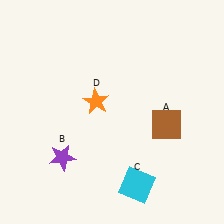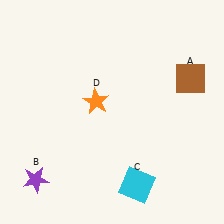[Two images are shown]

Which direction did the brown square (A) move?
The brown square (A) moved up.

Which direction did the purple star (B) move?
The purple star (B) moved left.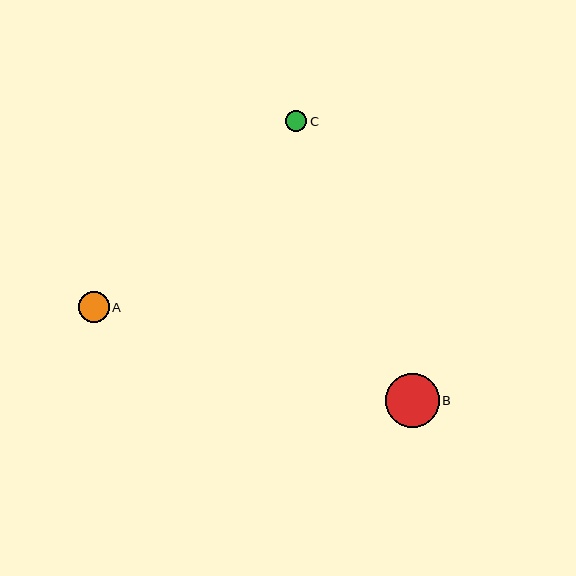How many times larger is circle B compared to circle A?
Circle B is approximately 1.8 times the size of circle A.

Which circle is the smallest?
Circle C is the smallest with a size of approximately 22 pixels.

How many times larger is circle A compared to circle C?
Circle A is approximately 1.4 times the size of circle C.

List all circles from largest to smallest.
From largest to smallest: B, A, C.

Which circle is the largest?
Circle B is the largest with a size of approximately 54 pixels.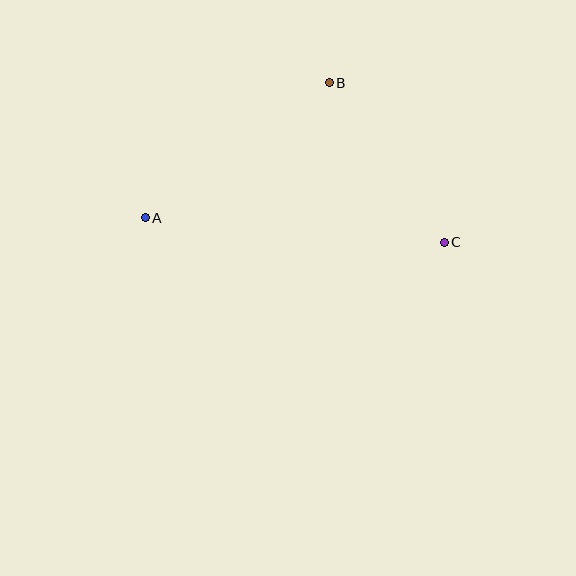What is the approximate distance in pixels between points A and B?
The distance between A and B is approximately 228 pixels.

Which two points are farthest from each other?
Points A and C are farthest from each other.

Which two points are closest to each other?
Points B and C are closest to each other.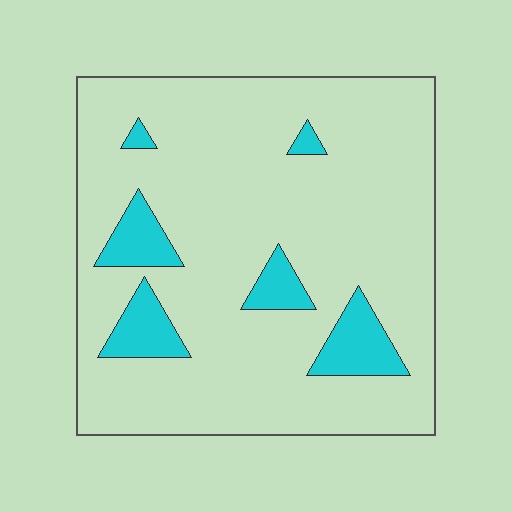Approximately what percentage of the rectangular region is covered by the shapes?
Approximately 15%.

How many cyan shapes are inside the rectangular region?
6.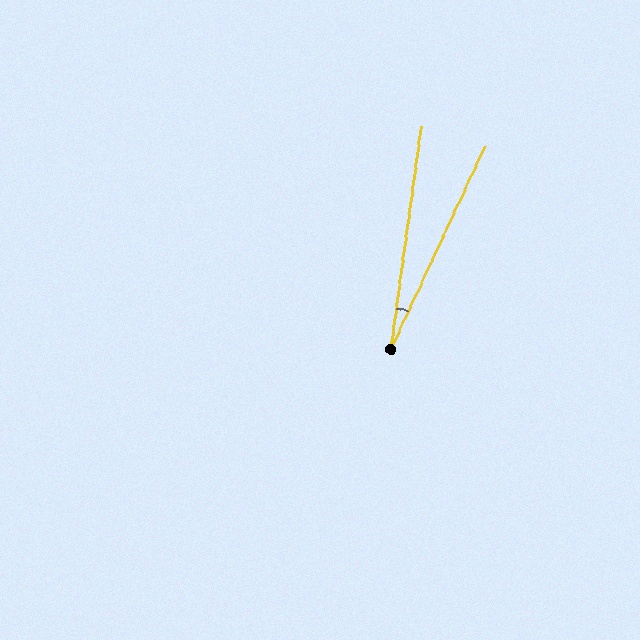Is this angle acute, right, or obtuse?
It is acute.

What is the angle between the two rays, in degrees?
Approximately 17 degrees.